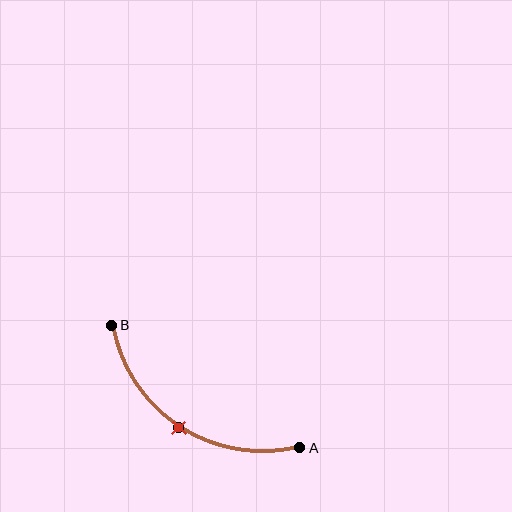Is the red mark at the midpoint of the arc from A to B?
Yes. The red mark lies on the arc at equal arc-length from both A and B — it is the arc midpoint.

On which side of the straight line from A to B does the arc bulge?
The arc bulges below the straight line connecting A and B.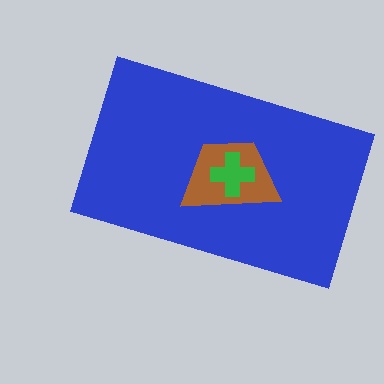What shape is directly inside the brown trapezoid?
The green cross.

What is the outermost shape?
The blue rectangle.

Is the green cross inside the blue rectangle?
Yes.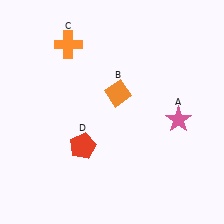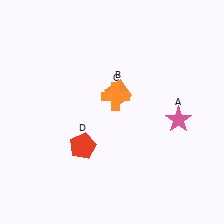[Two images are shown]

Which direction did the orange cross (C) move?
The orange cross (C) moved down.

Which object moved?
The orange cross (C) moved down.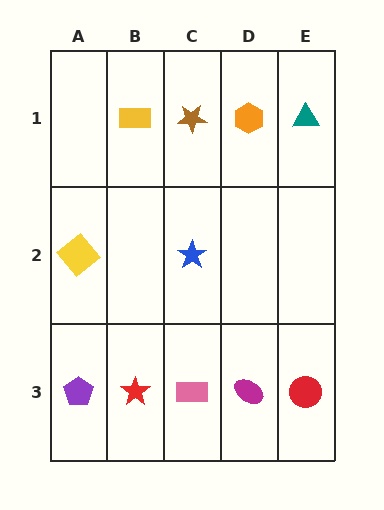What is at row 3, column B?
A red star.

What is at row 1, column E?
A teal triangle.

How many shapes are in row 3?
5 shapes.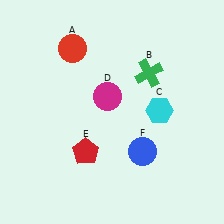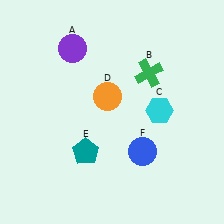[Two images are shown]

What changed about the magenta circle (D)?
In Image 1, D is magenta. In Image 2, it changed to orange.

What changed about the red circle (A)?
In Image 1, A is red. In Image 2, it changed to purple.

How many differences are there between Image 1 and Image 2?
There are 3 differences between the two images.